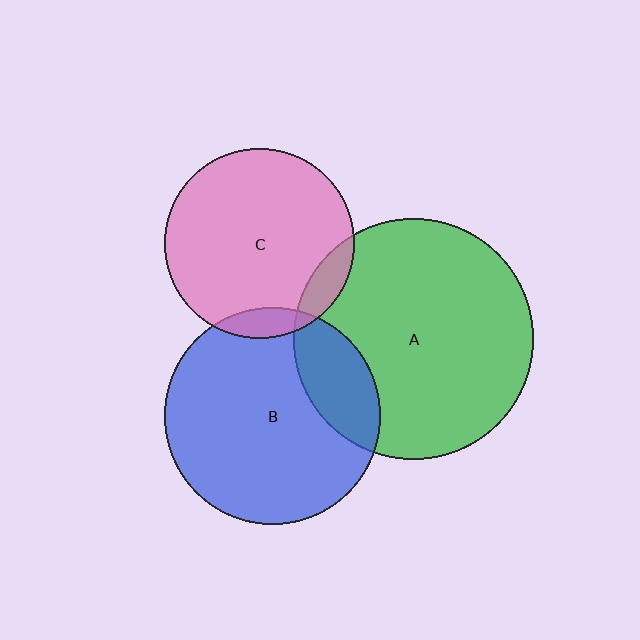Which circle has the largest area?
Circle A (green).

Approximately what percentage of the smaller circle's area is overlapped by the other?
Approximately 20%.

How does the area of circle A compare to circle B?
Approximately 1.2 times.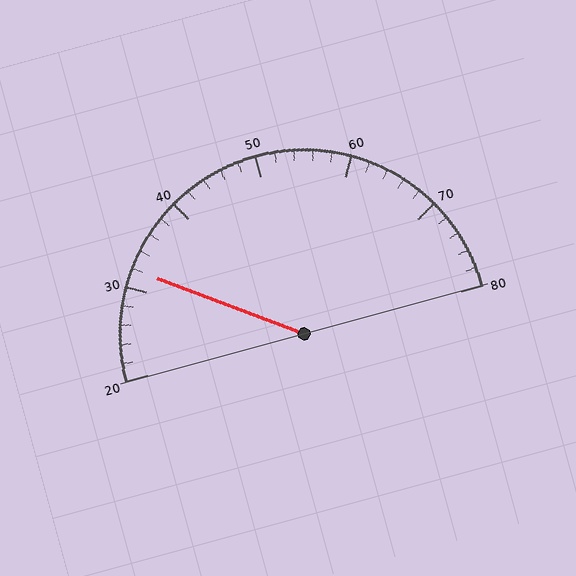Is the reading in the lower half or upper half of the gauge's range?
The reading is in the lower half of the range (20 to 80).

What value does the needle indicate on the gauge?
The needle indicates approximately 32.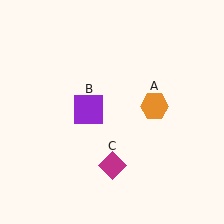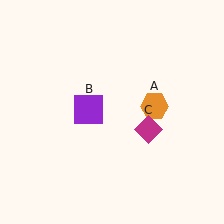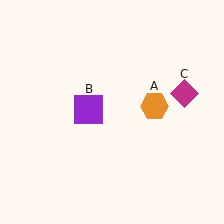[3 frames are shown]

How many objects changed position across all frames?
1 object changed position: magenta diamond (object C).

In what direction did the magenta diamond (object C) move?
The magenta diamond (object C) moved up and to the right.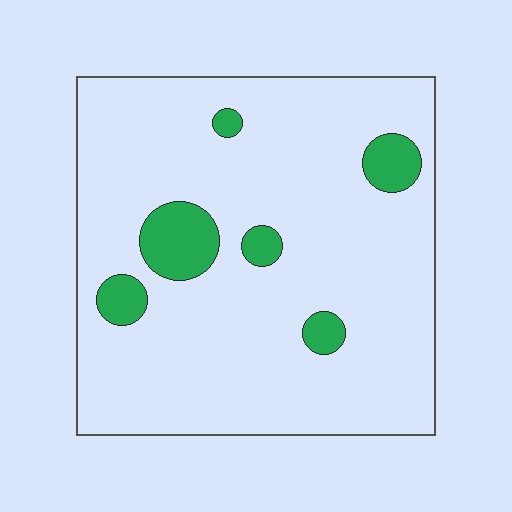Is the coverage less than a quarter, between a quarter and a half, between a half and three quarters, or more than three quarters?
Less than a quarter.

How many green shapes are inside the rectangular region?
6.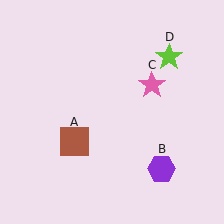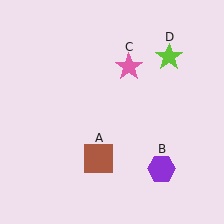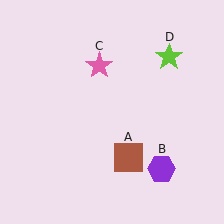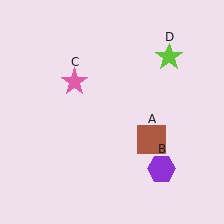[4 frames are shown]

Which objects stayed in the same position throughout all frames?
Purple hexagon (object B) and lime star (object D) remained stationary.